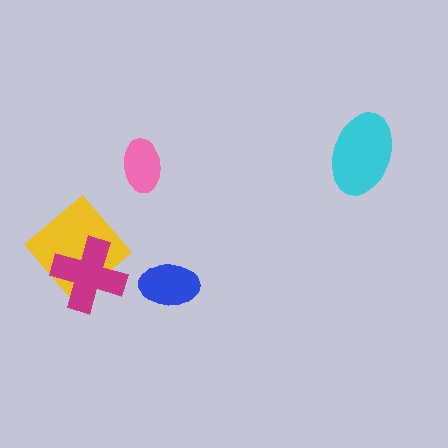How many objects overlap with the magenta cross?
1 object overlaps with the magenta cross.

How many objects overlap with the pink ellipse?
0 objects overlap with the pink ellipse.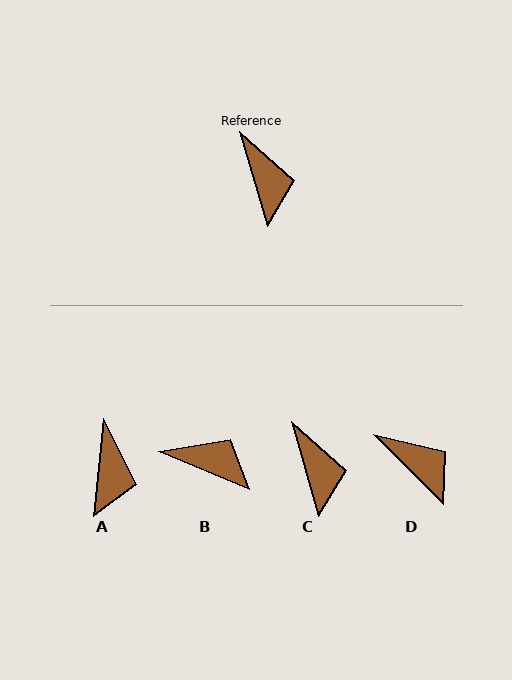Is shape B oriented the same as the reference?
No, it is off by about 51 degrees.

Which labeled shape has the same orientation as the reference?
C.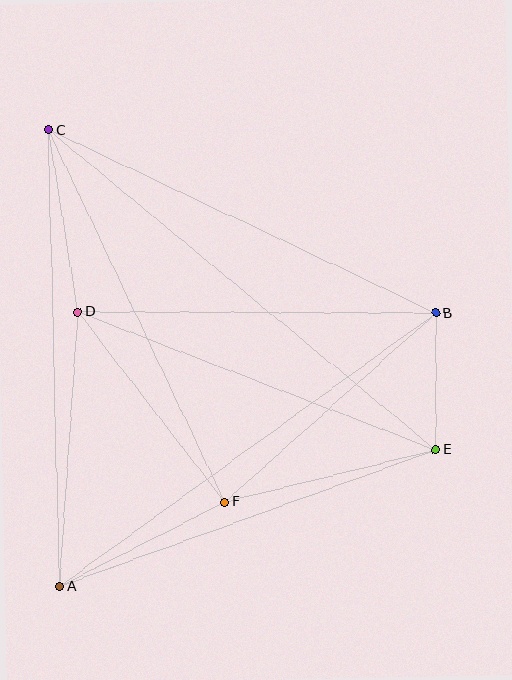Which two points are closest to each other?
Points B and E are closest to each other.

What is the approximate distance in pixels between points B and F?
The distance between B and F is approximately 283 pixels.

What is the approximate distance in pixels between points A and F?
The distance between A and F is approximately 185 pixels.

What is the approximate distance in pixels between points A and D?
The distance between A and D is approximately 275 pixels.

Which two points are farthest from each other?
Points C and E are farthest from each other.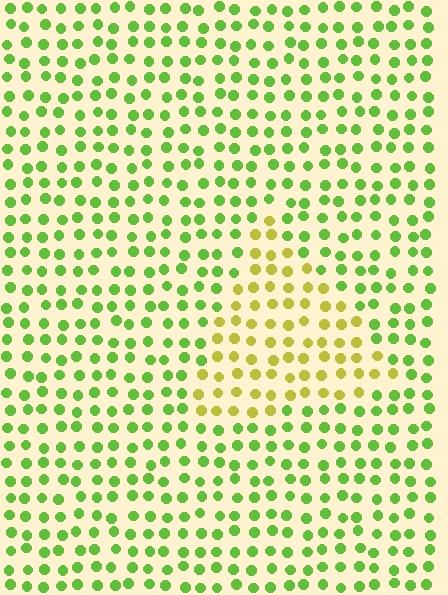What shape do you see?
I see a triangle.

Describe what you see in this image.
The image is filled with small lime elements in a uniform arrangement. A triangle-shaped region is visible where the elements are tinted to a slightly different hue, forming a subtle color boundary.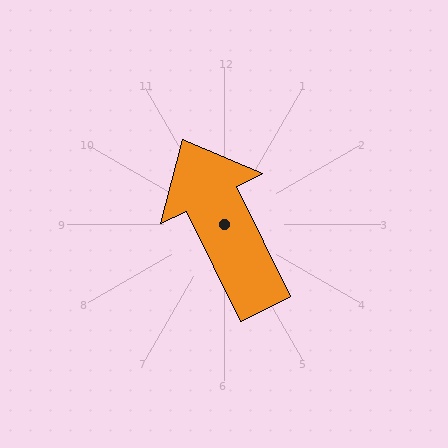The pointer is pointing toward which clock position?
Roughly 11 o'clock.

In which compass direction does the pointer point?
Northwest.